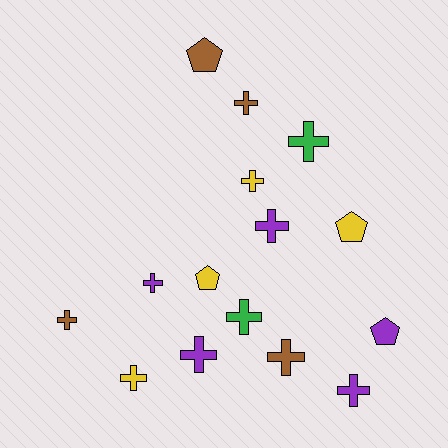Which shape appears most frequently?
Cross, with 11 objects.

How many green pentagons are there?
There are no green pentagons.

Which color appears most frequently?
Purple, with 5 objects.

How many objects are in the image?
There are 15 objects.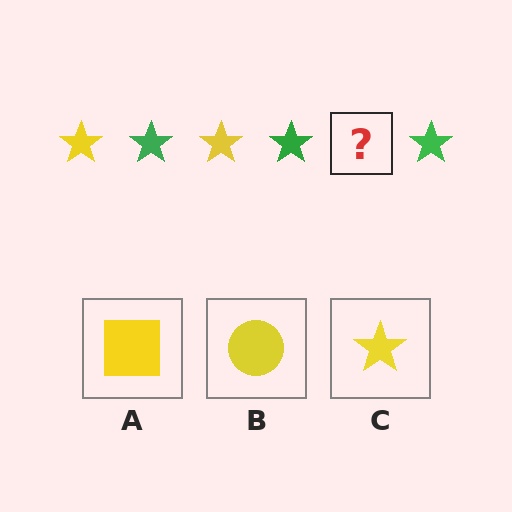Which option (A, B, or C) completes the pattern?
C.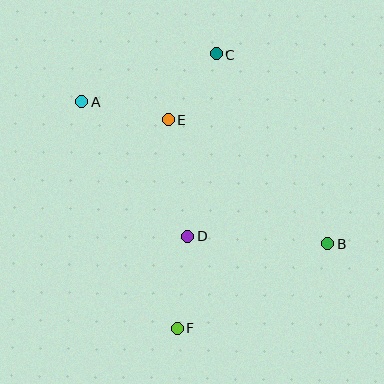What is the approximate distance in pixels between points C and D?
The distance between C and D is approximately 184 pixels.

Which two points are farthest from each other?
Points A and B are farthest from each other.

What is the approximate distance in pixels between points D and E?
The distance between D and E is approximately 118 pixels.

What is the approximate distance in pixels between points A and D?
The distance between A and D is approximately 171 pixels.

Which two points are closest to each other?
Points C and E are closest to each other.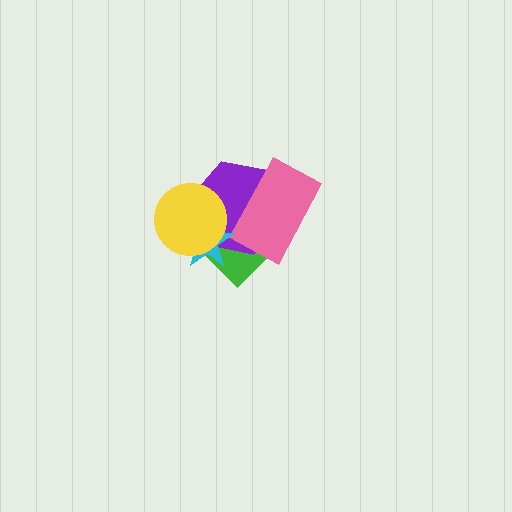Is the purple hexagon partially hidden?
Yes, it is partially covered by another shape.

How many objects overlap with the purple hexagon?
4 objects overlap with the purple hexagon.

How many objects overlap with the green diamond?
4 objects overlap with the green diamond.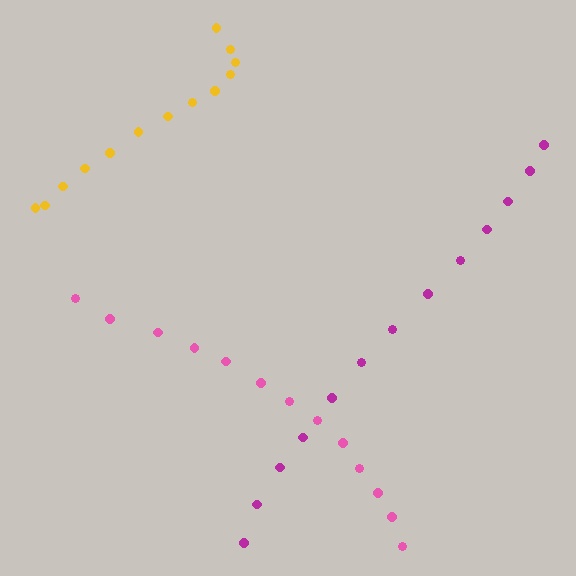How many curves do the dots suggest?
There are 3 distinct paths.